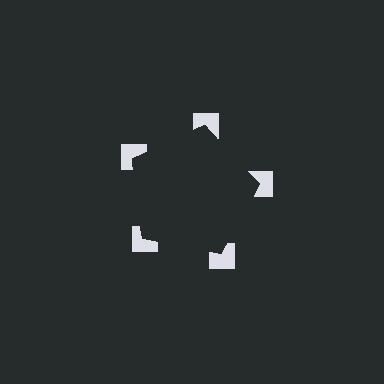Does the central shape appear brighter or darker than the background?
It typically appears slightly darker than the background, even though no actual brightness change is drawn.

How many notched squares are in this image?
There are 5 — one at each vertex of the illusory pentagon.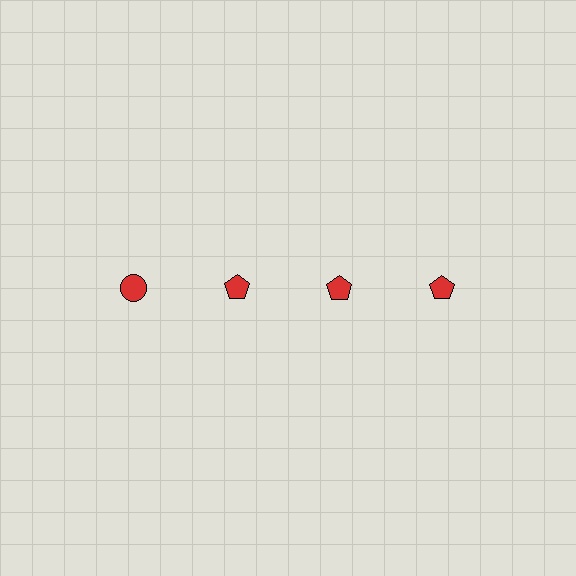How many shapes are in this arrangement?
There are 4 shapes arranged in a grid pattern.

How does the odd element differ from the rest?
It has a different shape: circle instead of pentagon.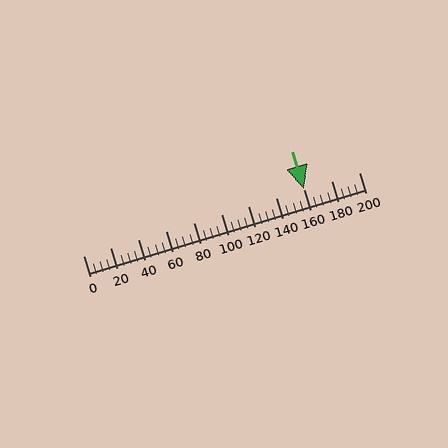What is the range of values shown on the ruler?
The ruler shows values from 0 to 200.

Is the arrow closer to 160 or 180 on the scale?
The arrow is closer to 160.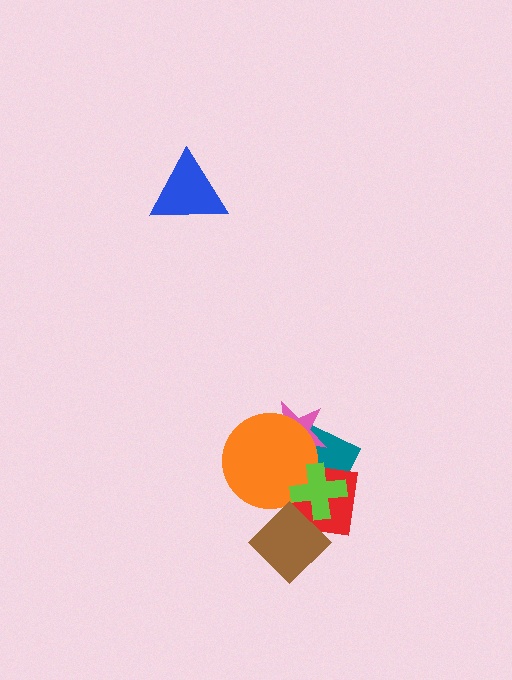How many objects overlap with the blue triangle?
0 objects overlap with the blue triangle.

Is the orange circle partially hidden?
Yes, it is partially covered by another shape.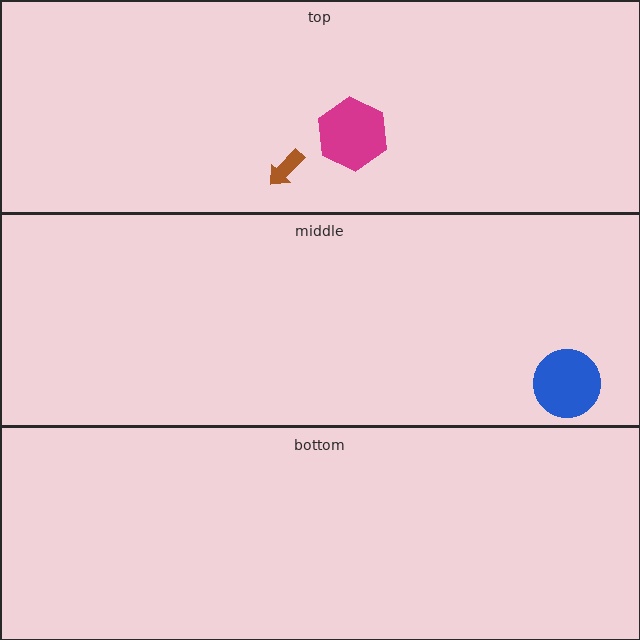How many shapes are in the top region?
2.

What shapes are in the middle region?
The blue circle.